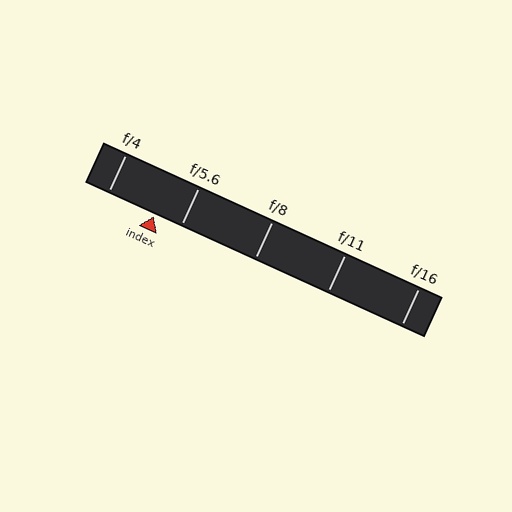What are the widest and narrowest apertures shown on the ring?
The widest aperture shown is f/4 and the narrowest is f/16.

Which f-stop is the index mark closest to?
The index mark is closest to f/5.6.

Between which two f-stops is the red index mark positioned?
The index mark is between f/4 and f/5.6.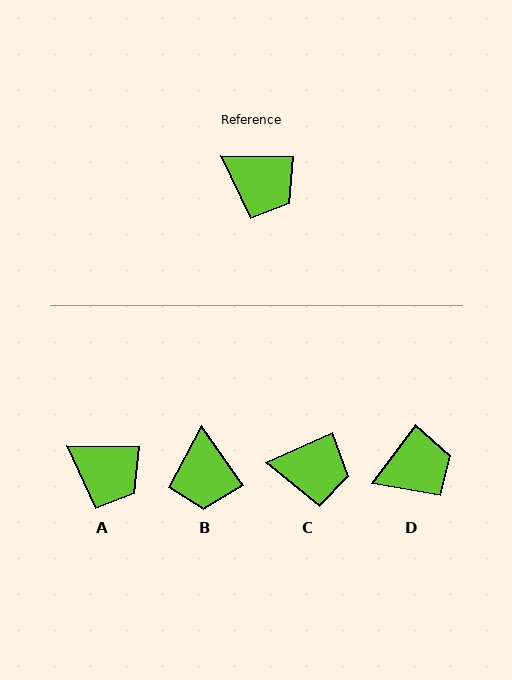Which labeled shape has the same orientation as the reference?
A.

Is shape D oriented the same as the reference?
No, it is off by about 55 degrees.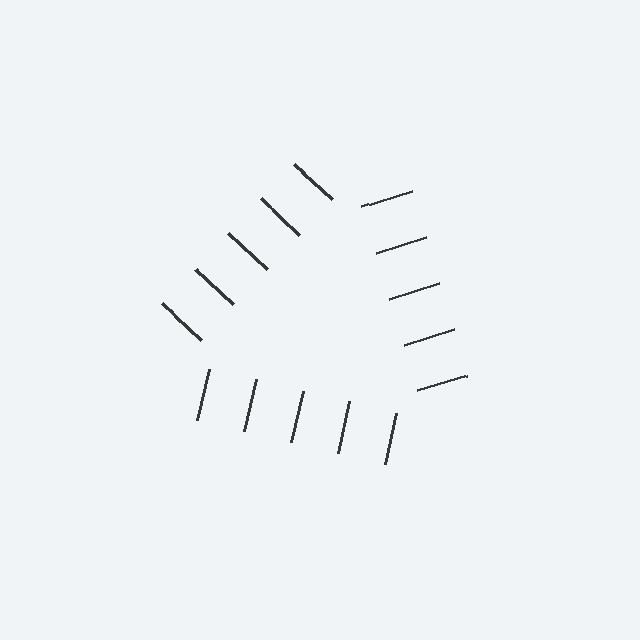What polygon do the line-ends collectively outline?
An illusory triangle — the line segments terminate on its edges but no continuous stroke is drawn.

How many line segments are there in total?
15 — 5 along each of the 3 edges.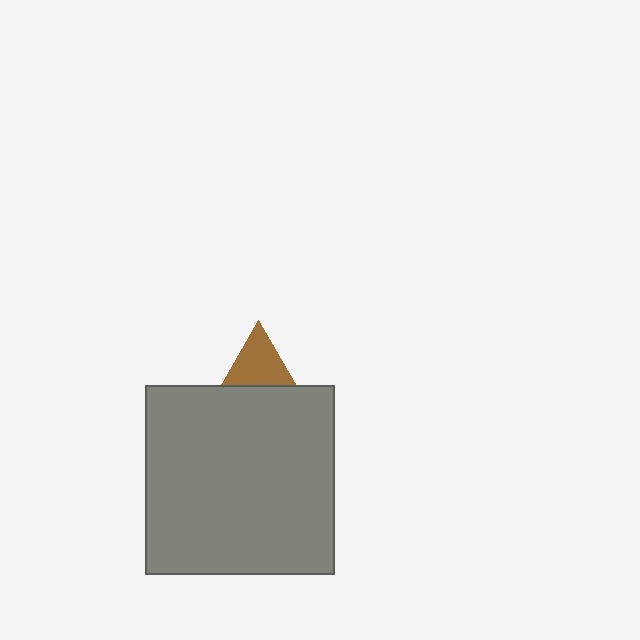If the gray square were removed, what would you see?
You would see the complete brown triangle.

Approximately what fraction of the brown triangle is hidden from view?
Roughly 61% of the brown triangle is hidden behind the gray square.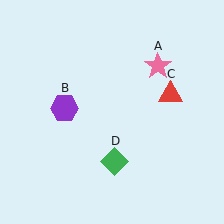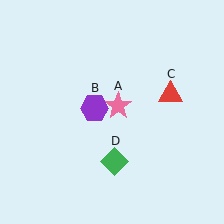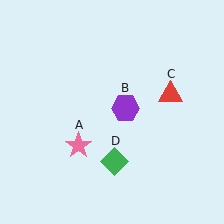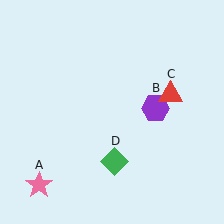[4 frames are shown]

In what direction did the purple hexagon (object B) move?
The purple hexagon (object B) moved right.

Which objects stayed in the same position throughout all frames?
Red triangle (object C) and green diamond (object D) remained stationary.